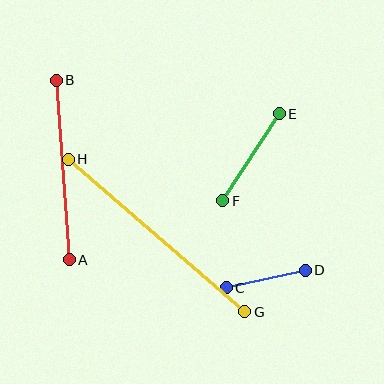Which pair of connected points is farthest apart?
Points G and H are farthest apart.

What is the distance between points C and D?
The distance is approximately 81 pixels.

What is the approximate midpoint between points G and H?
The midpoint is at approximately (156, 235) pixels.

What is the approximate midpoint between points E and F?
The midpoint is at approximately (251, 157) pixels.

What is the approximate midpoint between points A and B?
The midpoint is at approximately (63, 170) pixels.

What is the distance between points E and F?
The distance is approximately 104 pixels.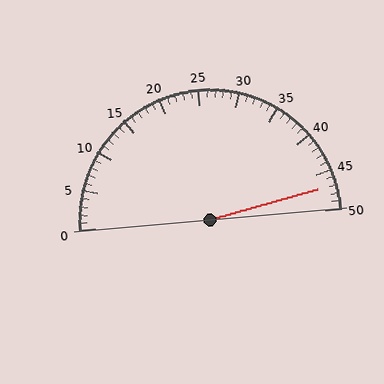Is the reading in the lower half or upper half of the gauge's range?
The reading is in the upper half of the range (0 to 50).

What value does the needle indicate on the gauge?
The needle indicates approximately 47.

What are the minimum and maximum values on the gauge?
The gauge ranges from 0 to 50.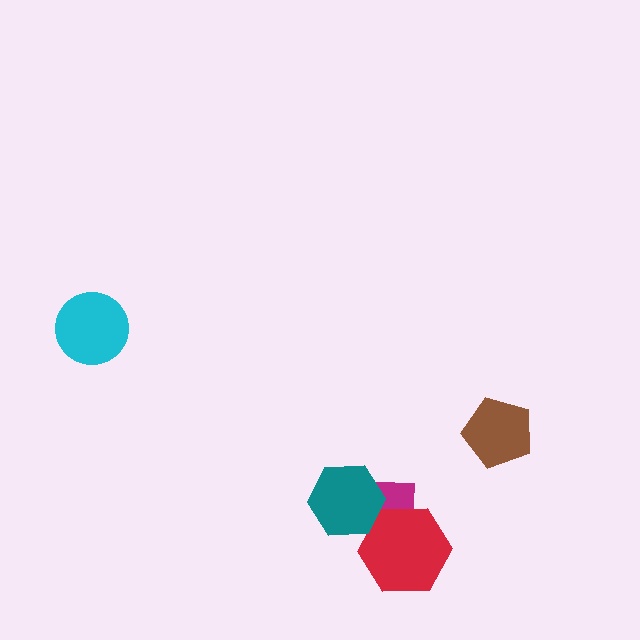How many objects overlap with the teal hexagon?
2 objects overlap with the teal hexagon.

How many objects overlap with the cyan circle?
0 objects overlap with the cyan circle.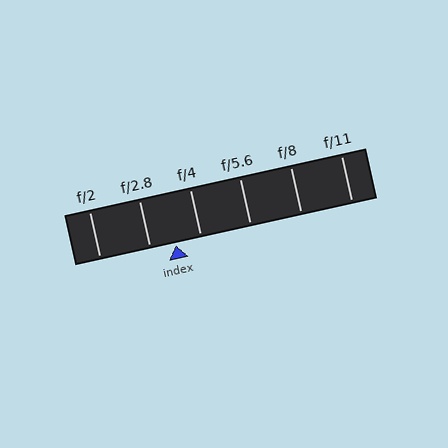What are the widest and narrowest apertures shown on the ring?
The widest aperture shown is f/2 and the narrowest is f/11.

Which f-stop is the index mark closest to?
The index mark is closest to f/2.8.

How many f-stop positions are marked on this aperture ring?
There are 6 f-stop positions marked.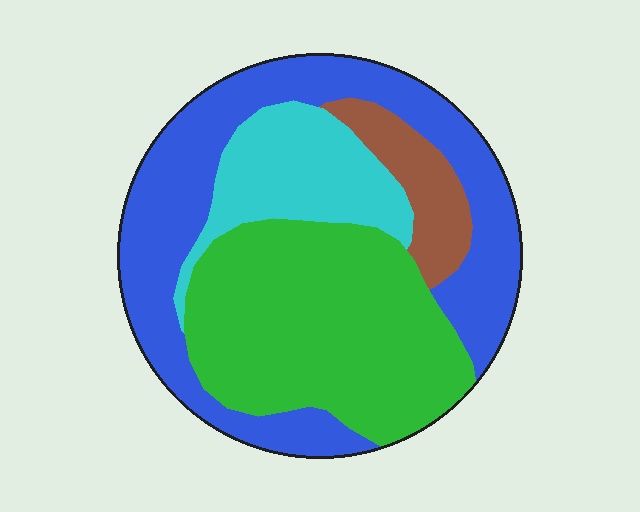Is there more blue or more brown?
Blue.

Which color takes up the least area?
Brown, at roughly 10%.